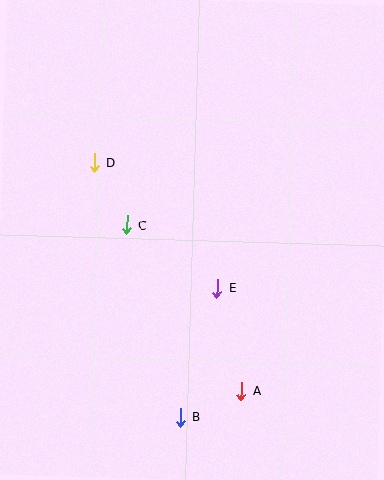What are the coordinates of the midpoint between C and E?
The midpoint between C and E is at (172, 256).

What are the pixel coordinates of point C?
Point C is at (127, 225).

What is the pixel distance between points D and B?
The distance between D and B is 269 pixels.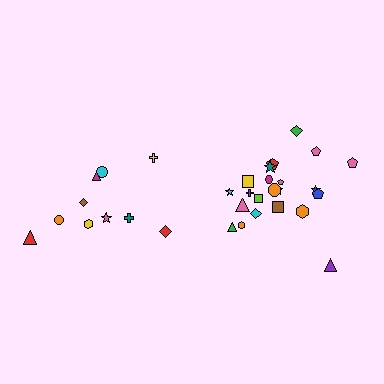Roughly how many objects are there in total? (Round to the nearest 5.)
Roughly 30 objects in total.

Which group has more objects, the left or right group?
The right group.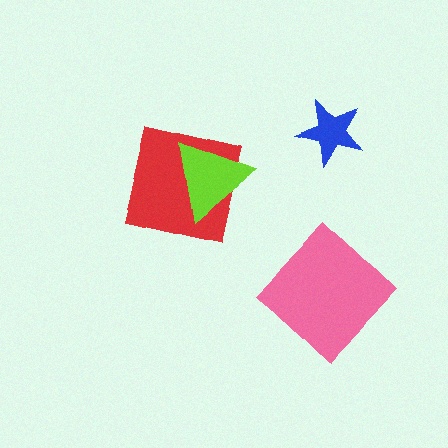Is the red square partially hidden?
Yes, it is partially covered by another shape.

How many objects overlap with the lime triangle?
1 object overlaps with the lime triangle.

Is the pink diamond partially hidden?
No, no other shape covers it.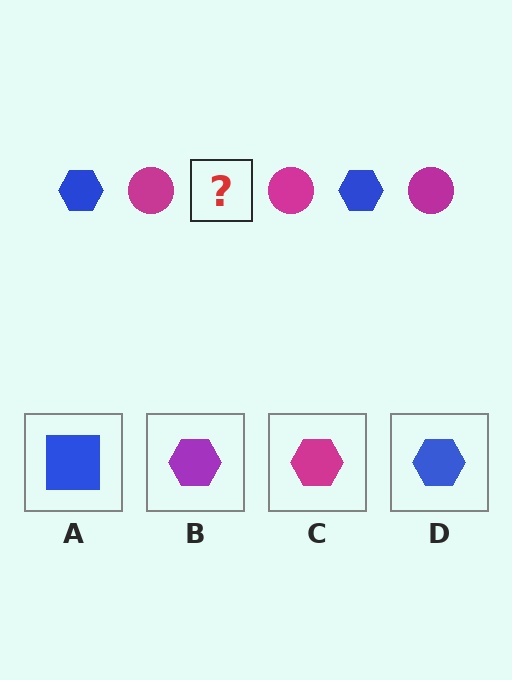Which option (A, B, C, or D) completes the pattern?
D.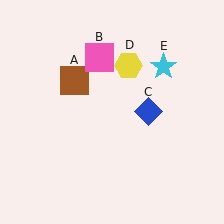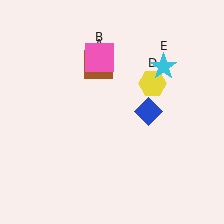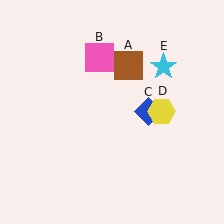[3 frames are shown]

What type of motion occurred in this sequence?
The brown square (object A), yellow hexagon (object D) rotated clockwise around the center of the scene.